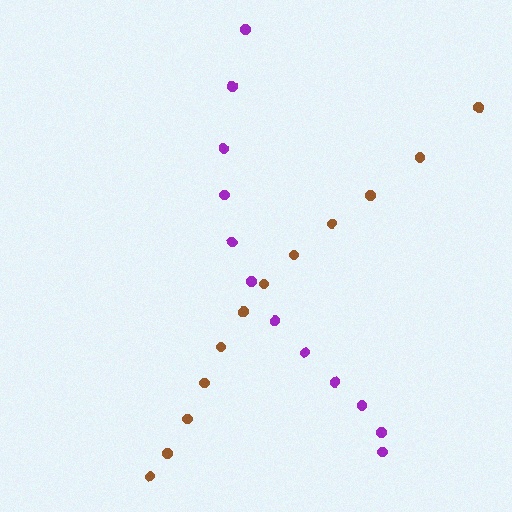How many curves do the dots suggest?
There are 2 distinct paths.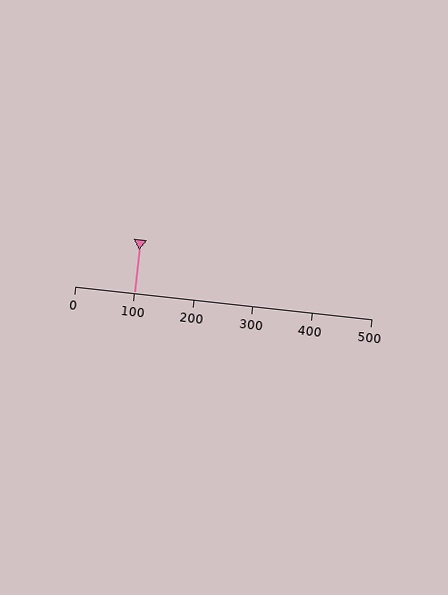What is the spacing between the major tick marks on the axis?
The major ticks are spaced 100 apart.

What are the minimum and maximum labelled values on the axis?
The axis runs from 0 to 500.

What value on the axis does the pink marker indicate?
The marker indicates approximately 100.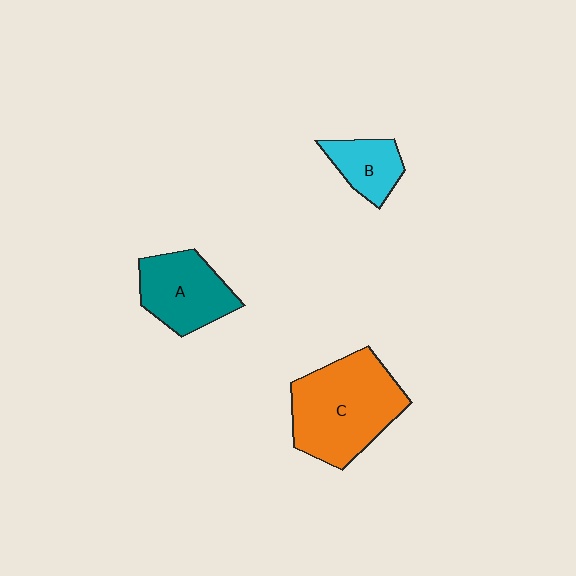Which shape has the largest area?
Shape C (orange).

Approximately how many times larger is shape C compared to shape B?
Approximately 2.6 times.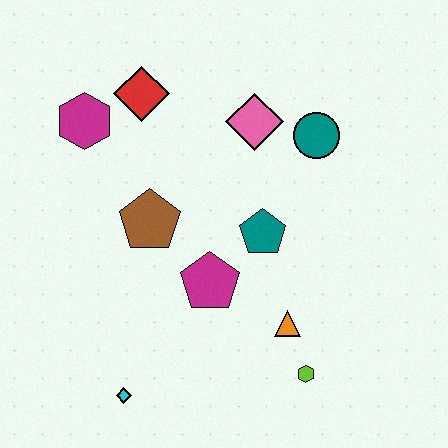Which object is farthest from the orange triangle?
The magenta hexagon is farthest from the orange triangle.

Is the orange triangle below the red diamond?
Yes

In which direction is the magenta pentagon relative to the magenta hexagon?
The magenta pentagon is below the magenta hexagon.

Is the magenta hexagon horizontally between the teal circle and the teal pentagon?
No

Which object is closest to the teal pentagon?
The magenta pentagon is closest to the teal pentagon.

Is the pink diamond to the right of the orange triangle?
No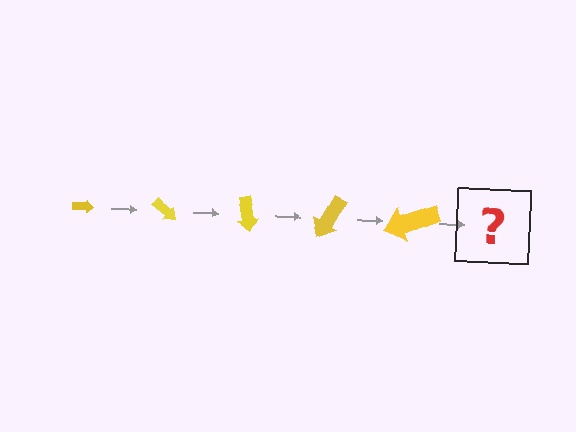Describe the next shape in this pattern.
It should be an arrow, larger than the previous one and rotated 200 degrees from the start.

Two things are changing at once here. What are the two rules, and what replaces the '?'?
The two rules are that the arrow grows larger each step and it rotates 40 degrees each step. The '?' should be an arrow, larger than the previous one and rotated 200 degrees from the start.